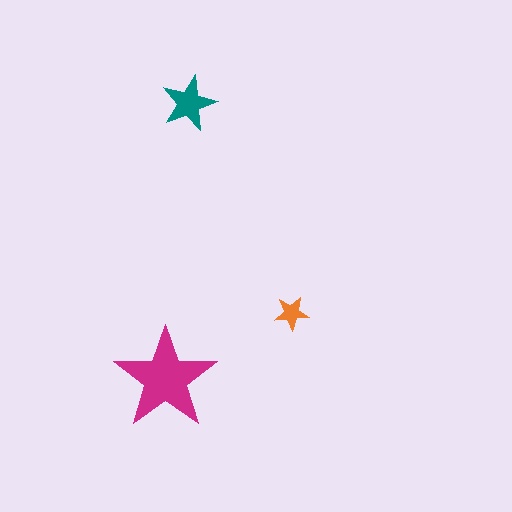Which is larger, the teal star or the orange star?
The teal one.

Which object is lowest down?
The magenta star is bottommost.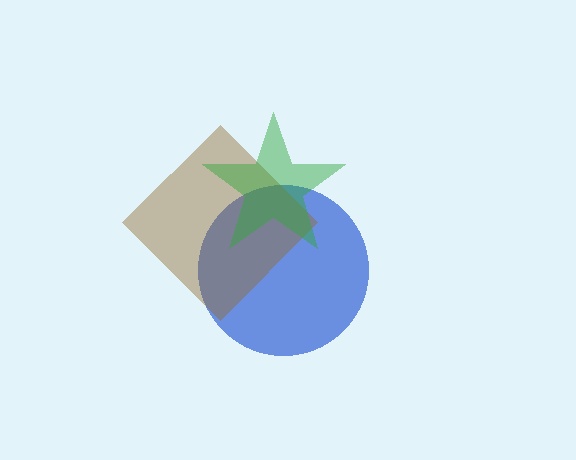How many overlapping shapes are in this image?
There are 3 overlapping shapes in the image.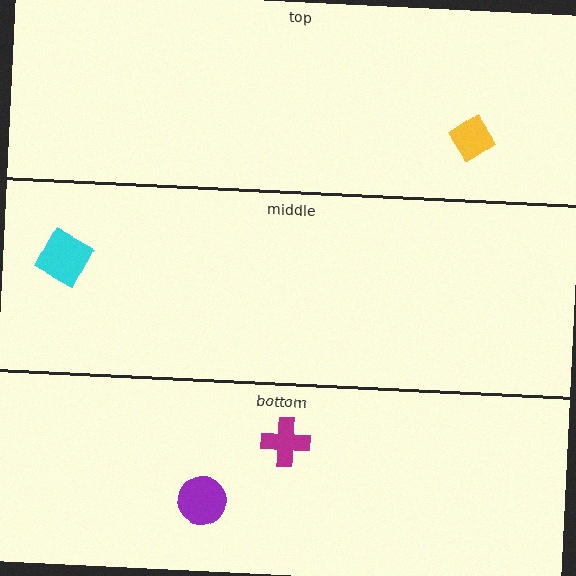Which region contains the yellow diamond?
The top region.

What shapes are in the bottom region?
The magenta cross, the purple circle.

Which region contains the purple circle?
The bottom region.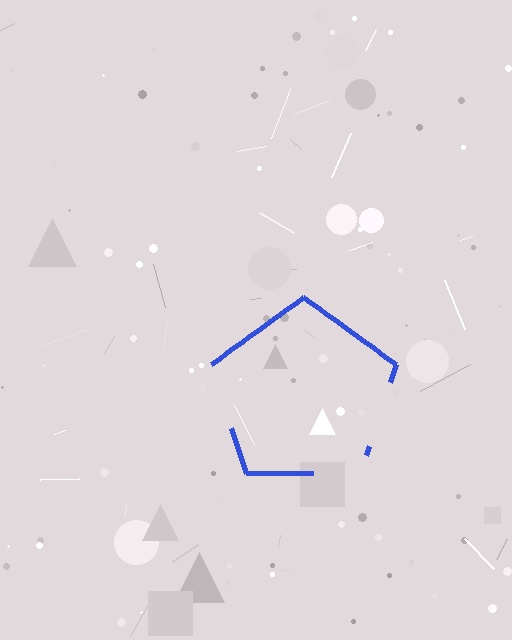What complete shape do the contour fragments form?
The contour fragments form a pentagon.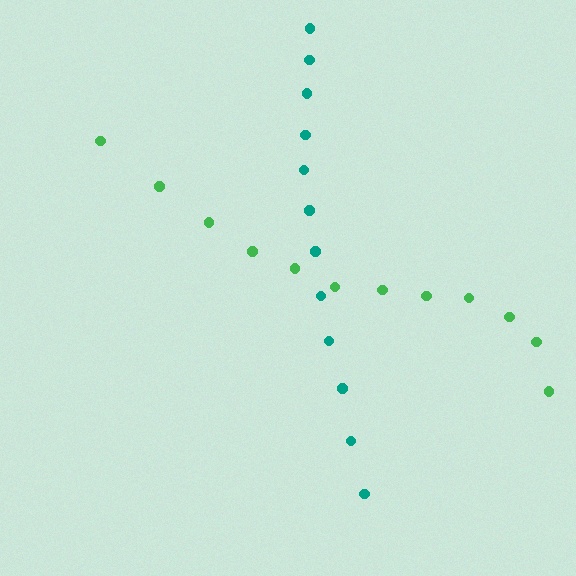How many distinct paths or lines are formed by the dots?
There are 2 distinct paths.